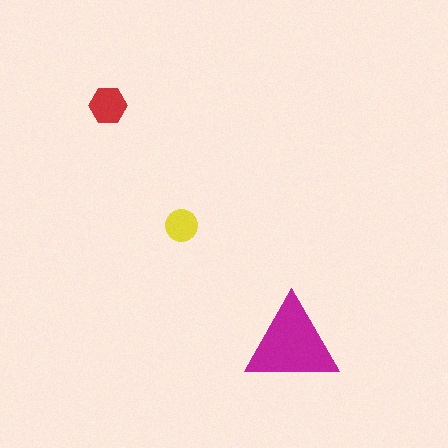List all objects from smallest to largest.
The yellow circle, the red hexagon, the magenta triangle.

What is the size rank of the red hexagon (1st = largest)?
2nd.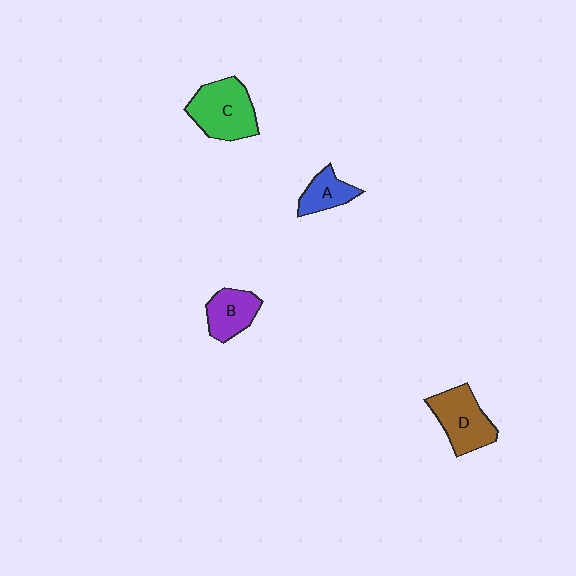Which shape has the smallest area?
Shape A (blue).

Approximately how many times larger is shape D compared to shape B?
Approximately 1.4 times.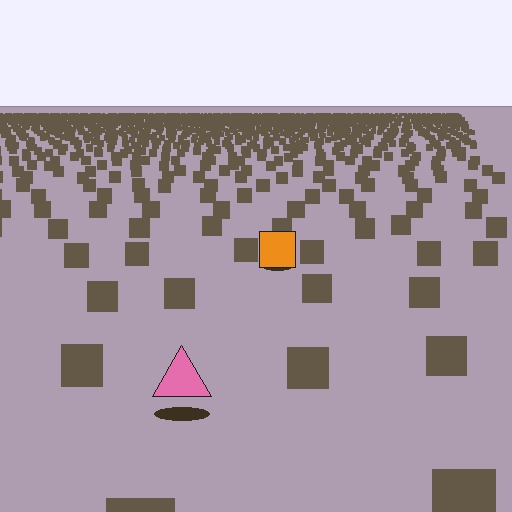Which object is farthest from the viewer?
The orange square is farthest from the viewer. It appears smaller and the ground texture around it is denser.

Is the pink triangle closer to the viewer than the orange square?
Yes. The pink triangle is closer — you can tell from the texture gradient: the ground texture is coarser near it.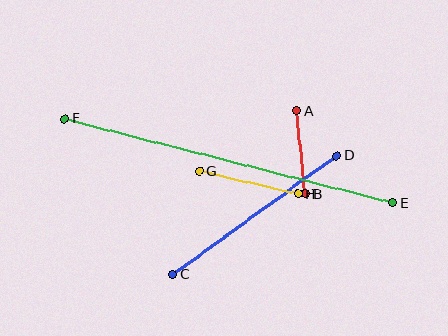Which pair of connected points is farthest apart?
Points E and F are farthest apart.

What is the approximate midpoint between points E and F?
The midpoint is at approximately (229, 161) pixels.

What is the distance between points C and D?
The distance is approximately 202 pixels.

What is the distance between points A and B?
The distance is approximately 83 pixels.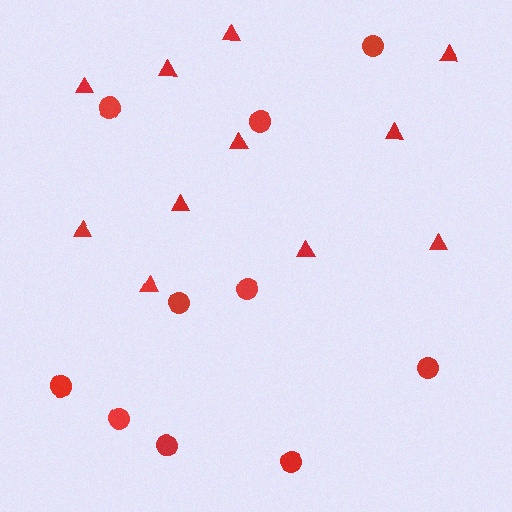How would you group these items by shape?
There are 2 groups: one group of triangles (11) and one group of circles (10).